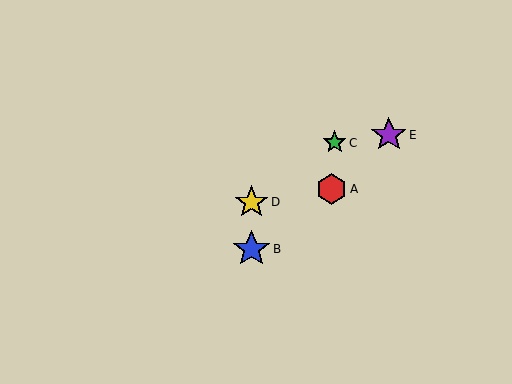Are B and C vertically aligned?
No, B is at x≈252 and C is at x≈335.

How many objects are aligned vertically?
2 objects (B, D) are aligned vertically.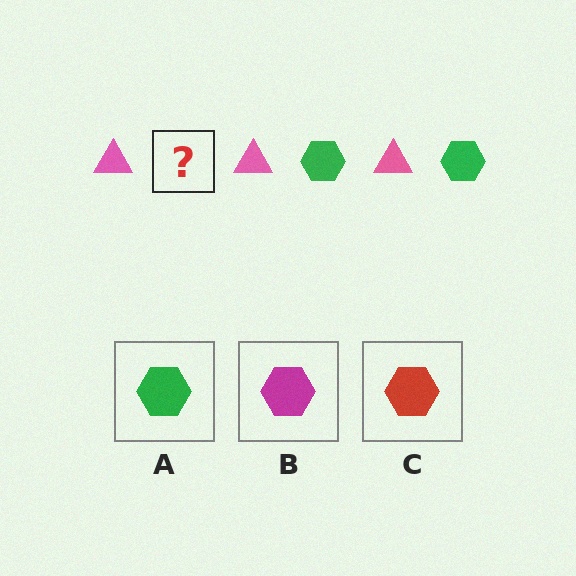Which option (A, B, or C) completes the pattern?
A.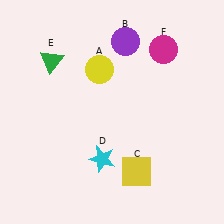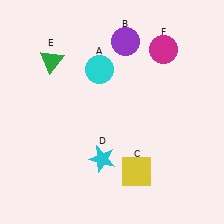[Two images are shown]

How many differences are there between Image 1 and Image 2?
There is 1 difference between the two images.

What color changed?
The circle (A) changed from yellow in Image 1 to cyan in Image 2.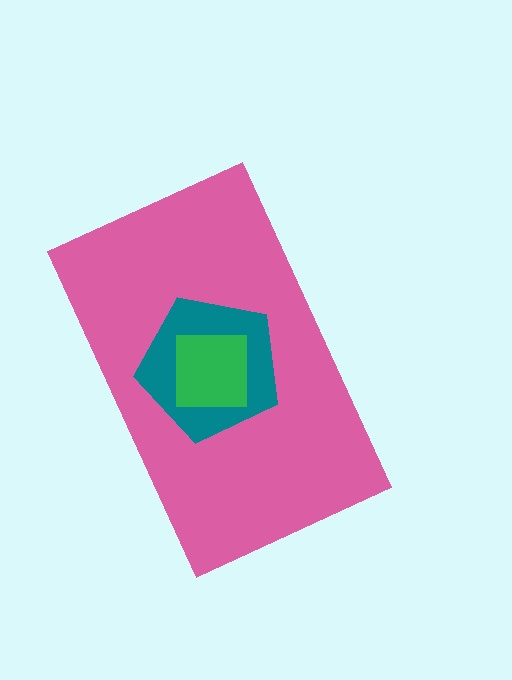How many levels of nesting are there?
3.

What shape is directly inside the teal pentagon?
The green square.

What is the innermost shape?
The green square.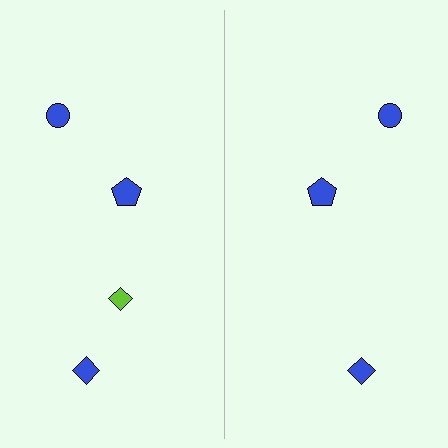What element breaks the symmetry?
A lime diamond is missing from the right side.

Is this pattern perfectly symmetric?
No, the pattern is not perfectly symmetric. A lime diamond is missing from the right side.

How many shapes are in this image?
There are 7 shapes in this image.